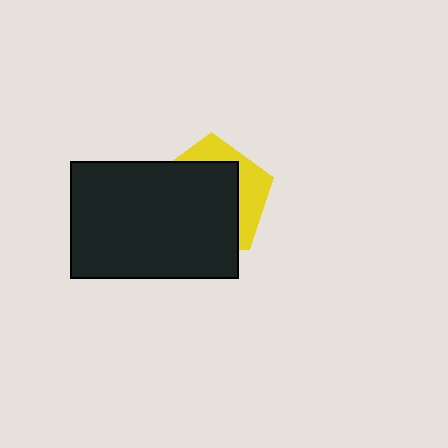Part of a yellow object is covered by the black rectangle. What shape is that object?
It is a pentagon.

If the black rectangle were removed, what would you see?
You would see the complete yellow pentagon.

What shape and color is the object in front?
The object in front is a black rectangle.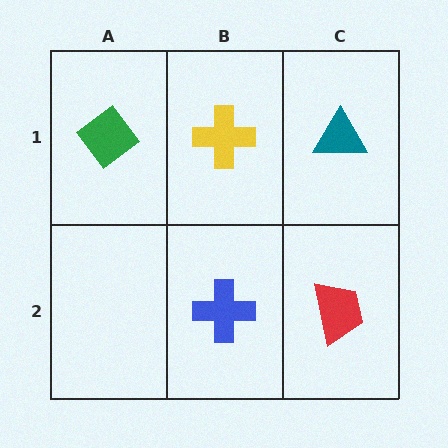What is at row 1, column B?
A yellow cross.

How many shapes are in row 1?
3 shapes.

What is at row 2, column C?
A red trapezoid.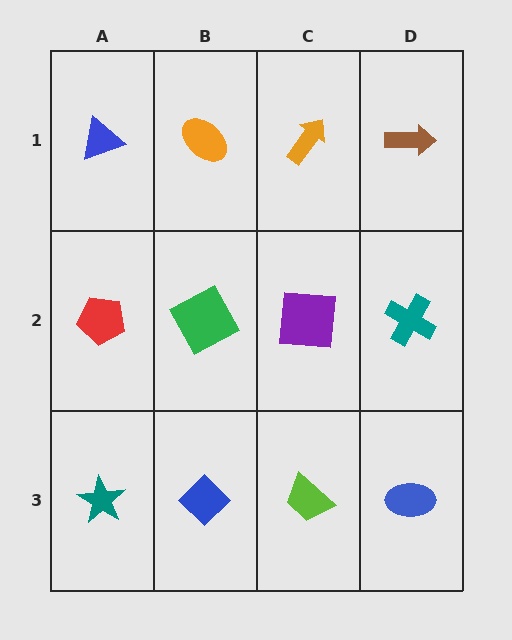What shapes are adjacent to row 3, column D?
A teal cross (row 2, column D), a lime trapezoid (row 3, column C).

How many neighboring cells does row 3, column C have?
3.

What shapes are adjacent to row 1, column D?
A teal cross (row 2, column D), an orange arrow (row 1, column C).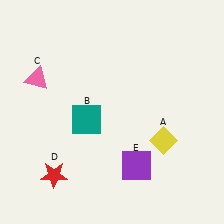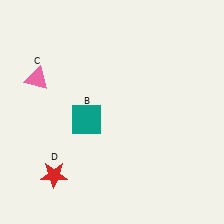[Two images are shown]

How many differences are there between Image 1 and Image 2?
There are 2 differences between the two images.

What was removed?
The yellow diamond (A), the purple square (E) were removed in Image 2.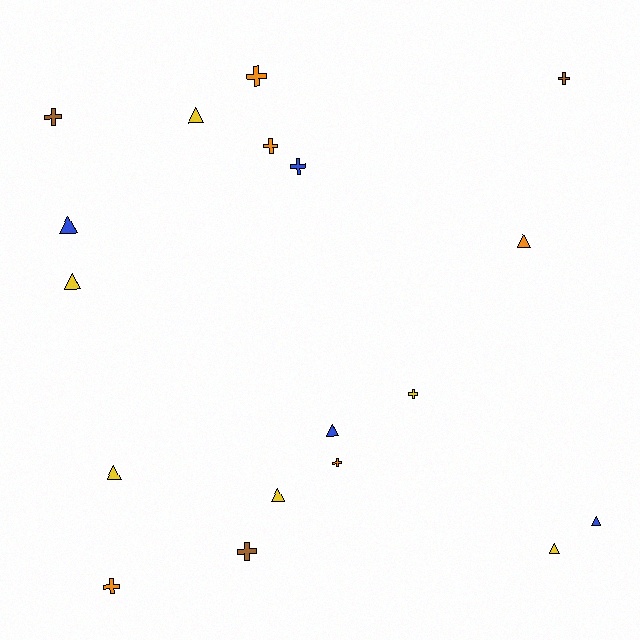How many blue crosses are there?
There is 1 blue cross.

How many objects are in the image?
There are 18 objects.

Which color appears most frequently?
Yellow, with 6 objects.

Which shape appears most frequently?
Cross, with 9 objects.